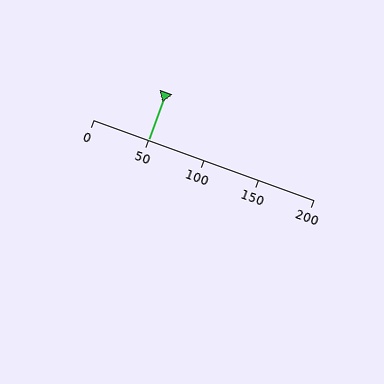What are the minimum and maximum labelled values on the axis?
The axis runs from 0 to 200.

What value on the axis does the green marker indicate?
The marker indicates approximately 50.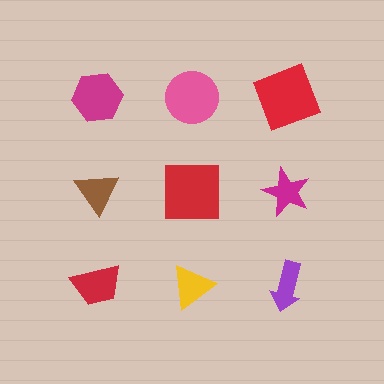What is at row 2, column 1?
A brown triangle.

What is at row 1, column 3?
A red square.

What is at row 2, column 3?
A magenta star.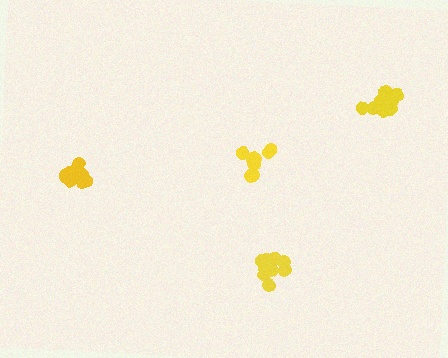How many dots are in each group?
Group 1: 11 dots, Group 2: 9 dots, Group 3: 10 dots, Group 4: 11 dots (41 total).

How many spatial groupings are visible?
There are 4 spatial groupings.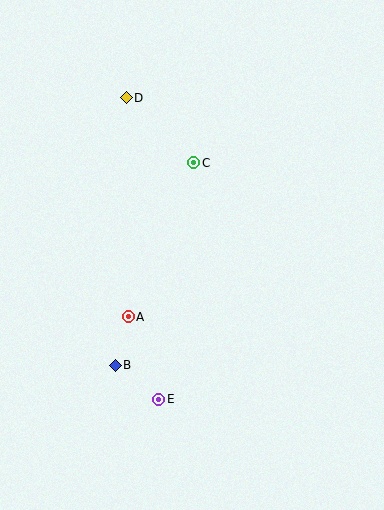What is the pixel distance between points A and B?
The distance between A and B is 50 pixels.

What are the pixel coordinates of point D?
Point D is at (126, 98).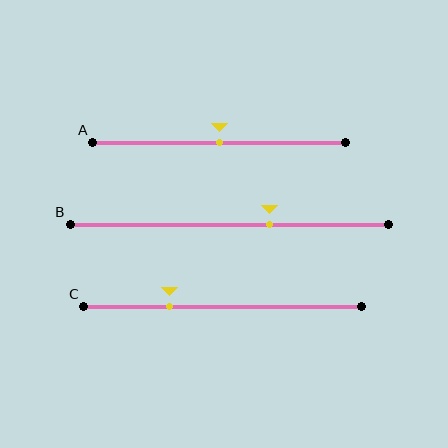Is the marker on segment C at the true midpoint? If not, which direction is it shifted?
No, the marker on segment C is shifted to the left by about 19% of the segment length.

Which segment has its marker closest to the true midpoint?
Segment A has its marker closest to the true midpoint.